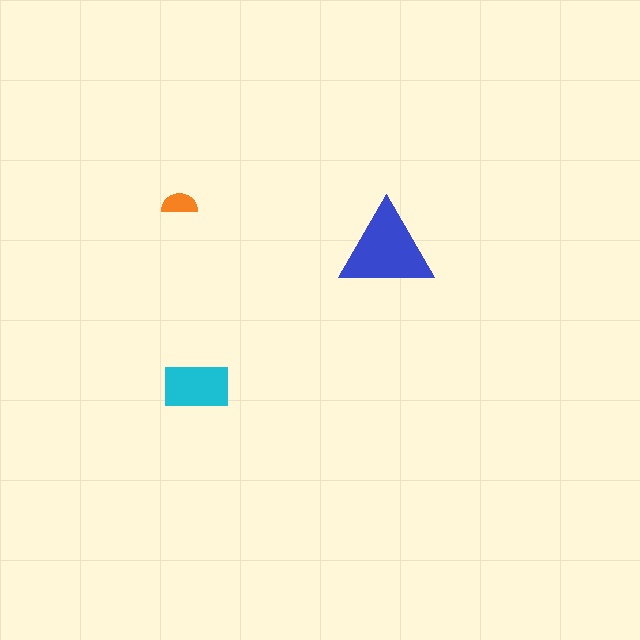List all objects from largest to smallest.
The blue triangle, the cyan rectangle, the orange semicircle.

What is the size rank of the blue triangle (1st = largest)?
1st.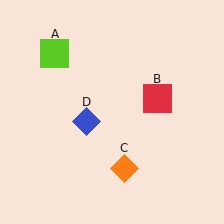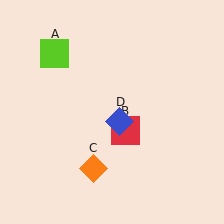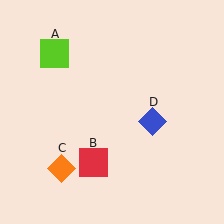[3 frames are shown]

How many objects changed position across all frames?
3 objects changed position: red square (object B), orange diamond (object C), blue diamond (object D).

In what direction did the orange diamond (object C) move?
The orange diamond (object C) moved left.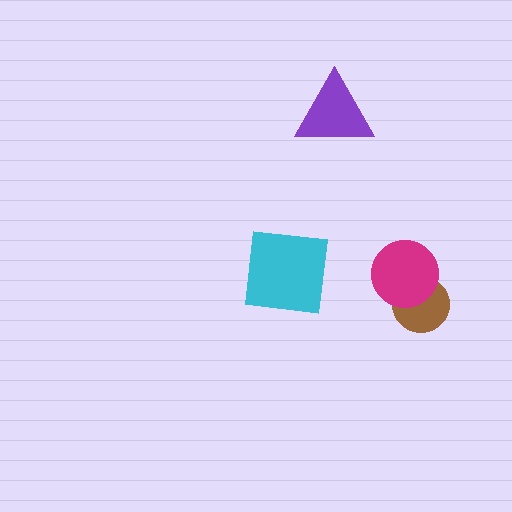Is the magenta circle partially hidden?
No, no other shape covers it.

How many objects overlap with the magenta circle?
1 object overlaps with the magenta circle.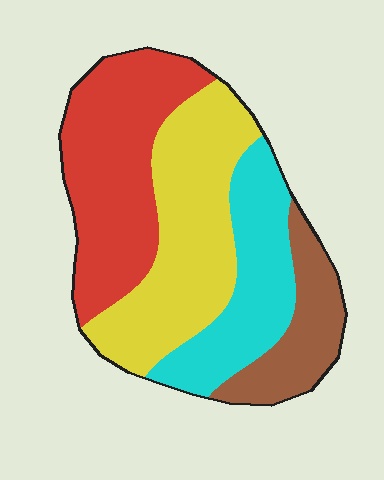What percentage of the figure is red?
Red takes up about one third (1/3) of the figure.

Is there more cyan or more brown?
Cyan.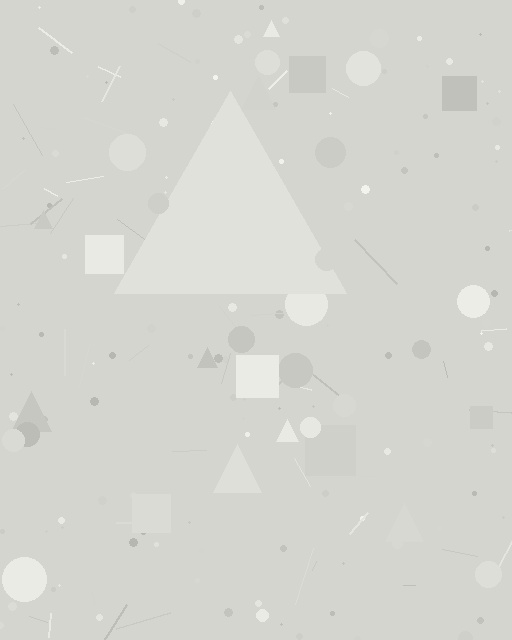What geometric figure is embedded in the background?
A triangle is embedded in the background.